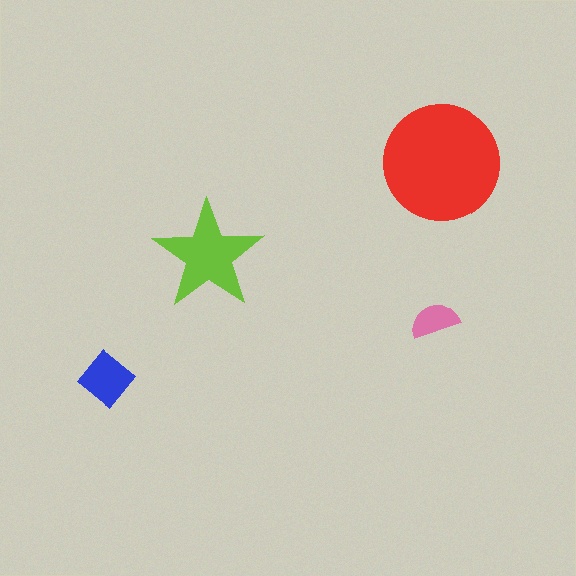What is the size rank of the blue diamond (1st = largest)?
3rd.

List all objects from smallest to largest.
The pink semicircle, the blue diamond, the lime star, the red circle.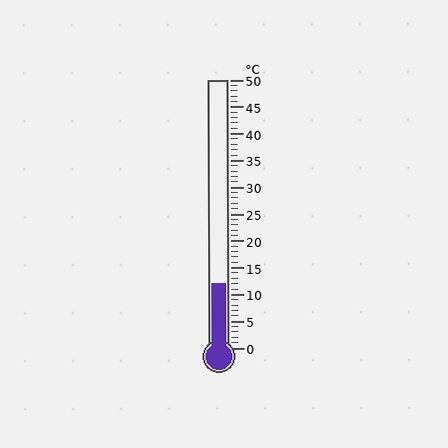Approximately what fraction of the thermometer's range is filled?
The thermometer is filled to approximately 25% of its range.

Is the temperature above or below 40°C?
The temperature is below 40°C.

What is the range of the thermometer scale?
The thermometer scale ranges from 0°C to 50°C.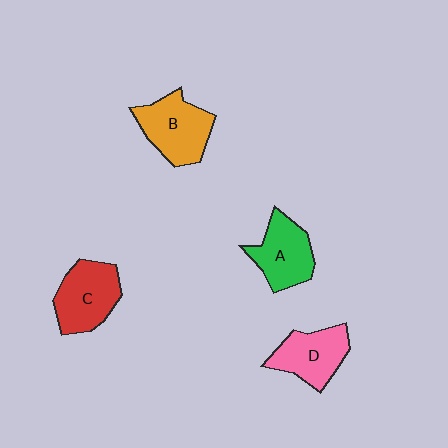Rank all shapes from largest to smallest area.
From largest to smallest: B (orange), C (red), A (green), D (pink).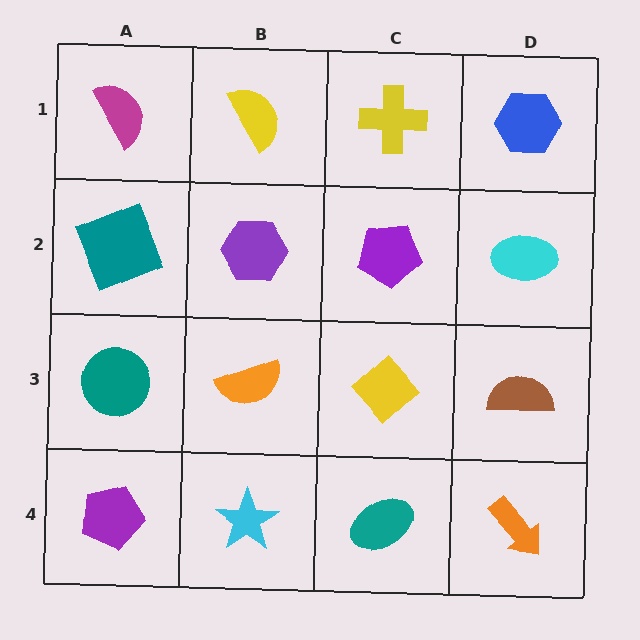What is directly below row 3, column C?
A teal ellipse.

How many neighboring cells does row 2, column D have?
3.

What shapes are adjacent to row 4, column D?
A brown semicircle (row 3, column D), a teal ellipse (row 4, column C).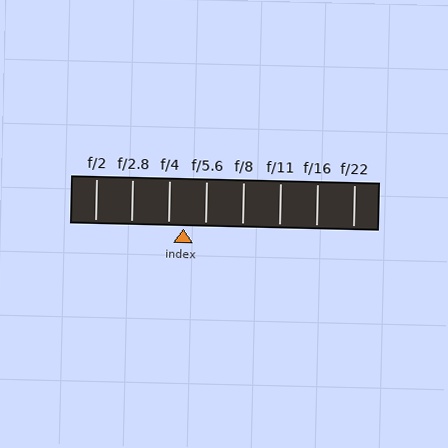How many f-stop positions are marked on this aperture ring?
There are 8 f-stop positions marked.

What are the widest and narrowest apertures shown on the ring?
The widest aperture shown is f/2 and the narrowest is f/22.